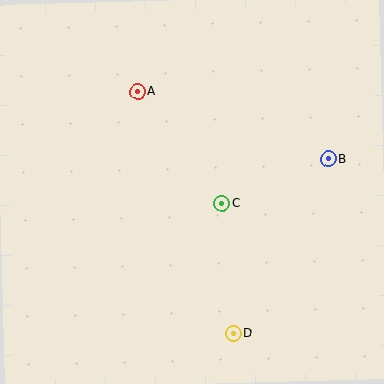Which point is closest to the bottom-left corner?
Point D is closest to the bottom-left corner.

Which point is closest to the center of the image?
Point C at (222, 203) is closest to the center.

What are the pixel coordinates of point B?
Point B is at (328, 159).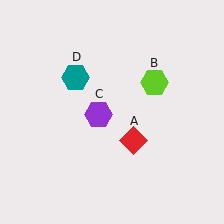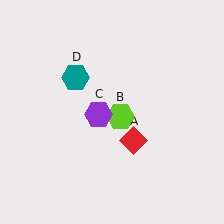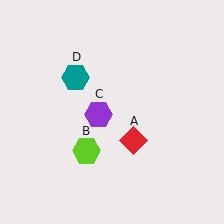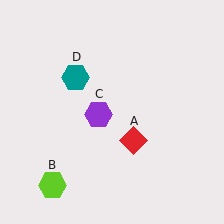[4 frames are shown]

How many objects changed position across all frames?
1 object changed position: lime hexagon (object B).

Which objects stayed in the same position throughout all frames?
Red diamond (object A) and purple hexagon (object C) and teal hexagon (object D) remained stationary.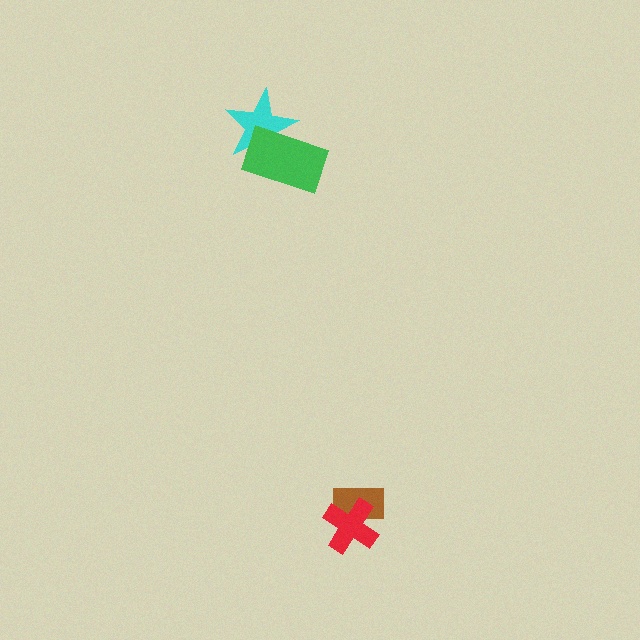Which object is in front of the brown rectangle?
The red cross is in front of the brown rectangle.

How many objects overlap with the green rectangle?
1 object overlaps with the green rectangle.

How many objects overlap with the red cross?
1 object overlaps with the red cross.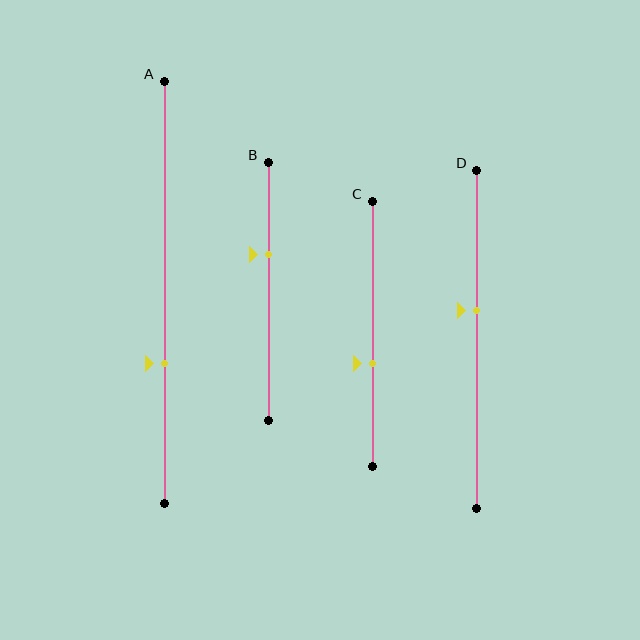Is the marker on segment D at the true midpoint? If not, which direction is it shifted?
No, the marker on segment D is shifted upward by about 8% of the segment length.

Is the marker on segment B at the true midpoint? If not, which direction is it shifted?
No, the marker on segment B is shifted upward by about 14% of the segment length.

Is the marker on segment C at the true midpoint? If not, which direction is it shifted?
No, the marker on segment C is shifted downward by about 11% of the segment length.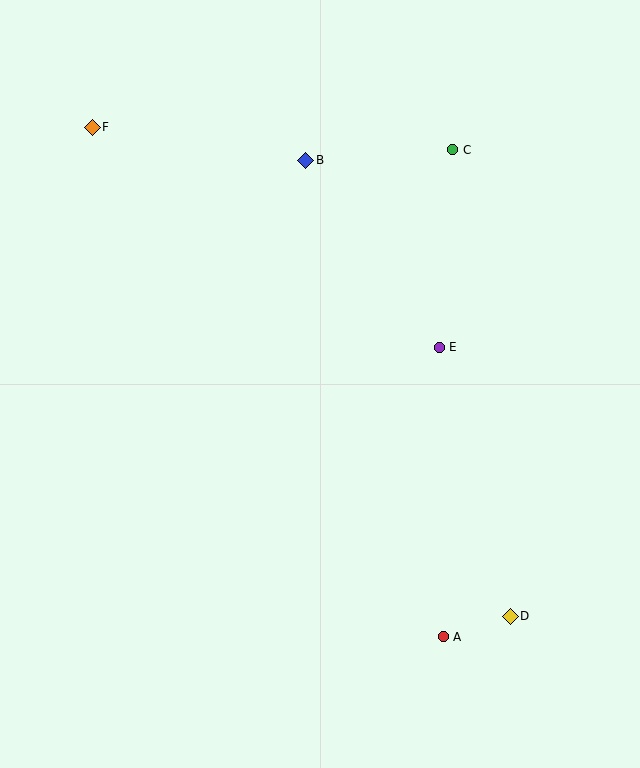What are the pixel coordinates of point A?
Point A is at (443, 637).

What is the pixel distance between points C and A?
The distance between C and A is 487 pixels.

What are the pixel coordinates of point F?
Point F is at (92, 127).